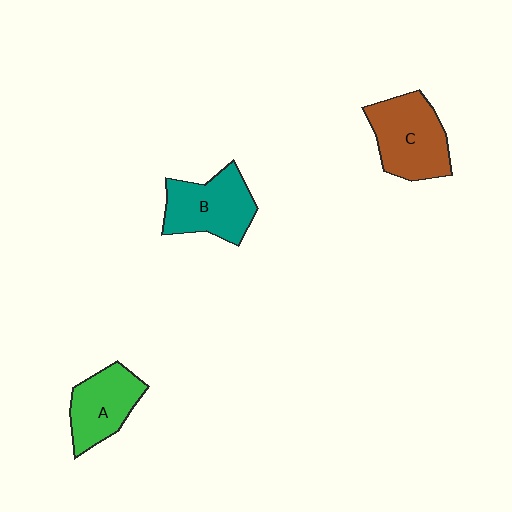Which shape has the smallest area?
Shape A (green).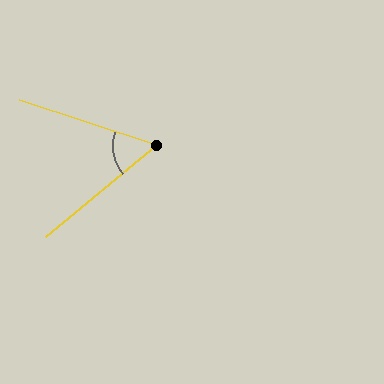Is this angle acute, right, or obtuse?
It is acute.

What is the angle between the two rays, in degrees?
Approximately 58 degrees.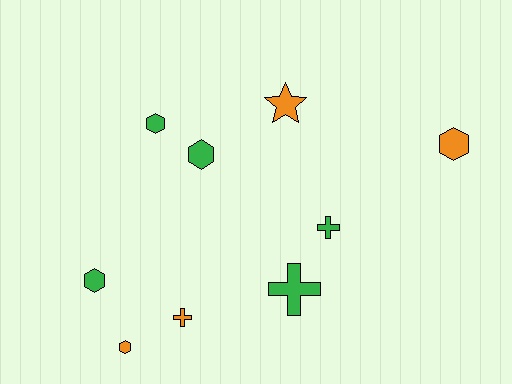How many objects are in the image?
There are 9 objects.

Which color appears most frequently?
Green, with 5 objects.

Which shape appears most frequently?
Hexagon, with 5 objects.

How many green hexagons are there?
There are 3 green hexagons.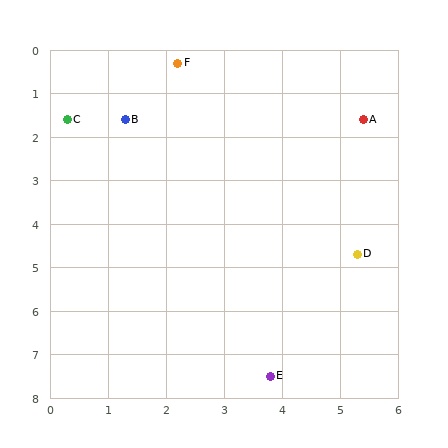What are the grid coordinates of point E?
Point E is at approximately (3.8, 7.5).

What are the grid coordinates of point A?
Point A is at approximately (5.4, 1.6).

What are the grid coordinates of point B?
Point B is at approximately (1.3, 1.6).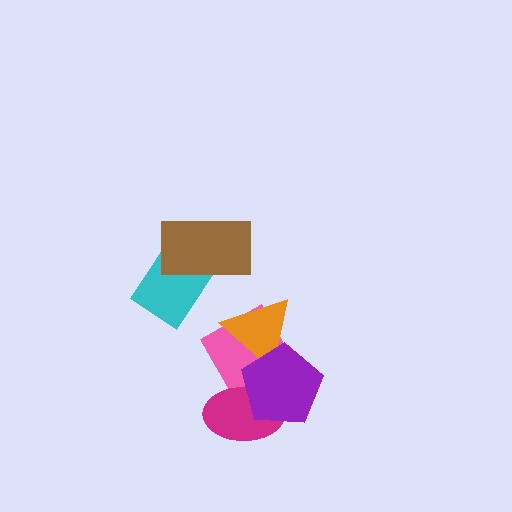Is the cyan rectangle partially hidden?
Yes, it is partially covered by another shape.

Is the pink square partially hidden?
Yes, it is partially covered by another shape.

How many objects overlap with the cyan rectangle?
1 object overlaps with the cyan rectangle.